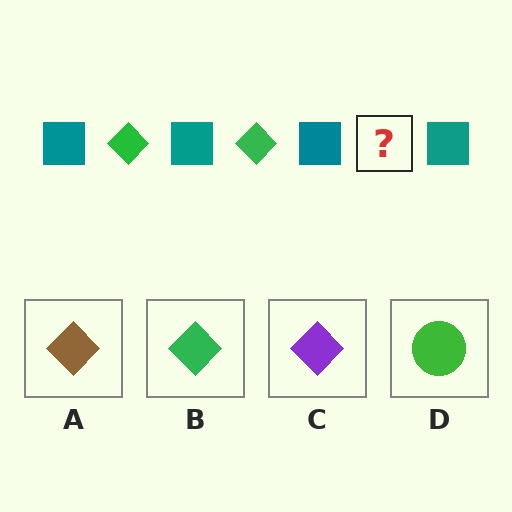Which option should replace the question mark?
Option B.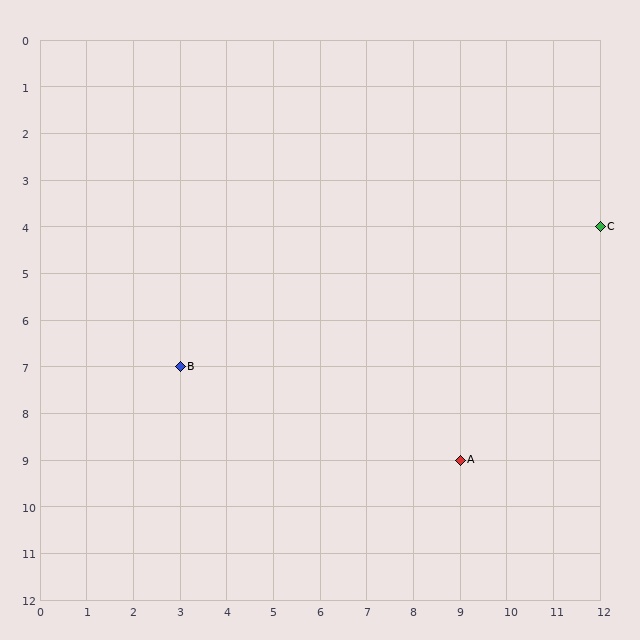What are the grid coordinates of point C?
Point C is at grid coordinates (12, 4).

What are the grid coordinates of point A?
Point A is at grid coordinates (9, 9).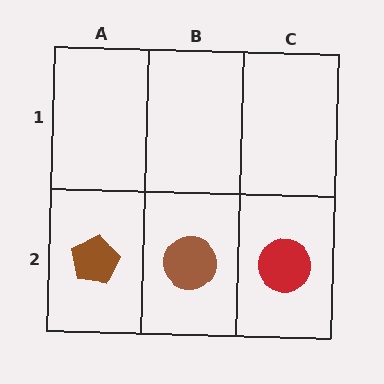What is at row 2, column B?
A brown circle.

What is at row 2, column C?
A red circle.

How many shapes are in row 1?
0 shapes.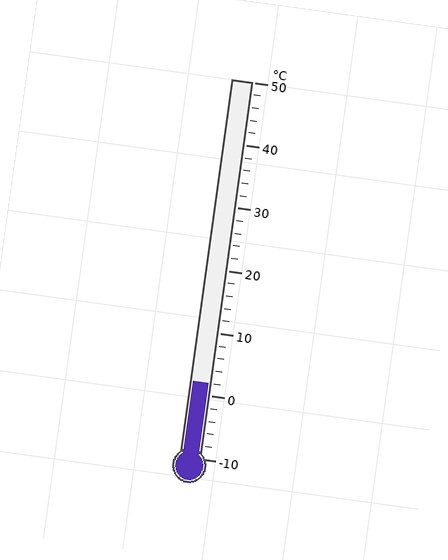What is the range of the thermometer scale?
The thermometer scale ranges from -10°C to 50°C.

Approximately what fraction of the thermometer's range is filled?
The thermometer is filled to approximately 20% of its range.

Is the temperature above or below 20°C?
The temperature is below 20°C.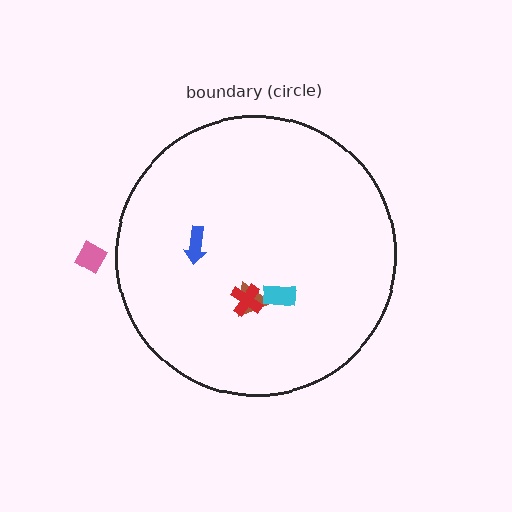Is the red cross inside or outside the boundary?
Inside.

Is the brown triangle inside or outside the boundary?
Inside.